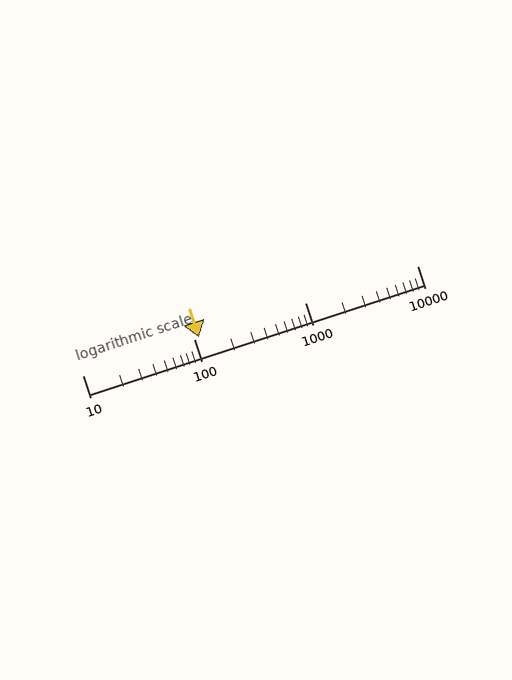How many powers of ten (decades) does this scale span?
The scale spans 3 decades, from 10 to 10000.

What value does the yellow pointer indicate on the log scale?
The pointer indicates approximately 110.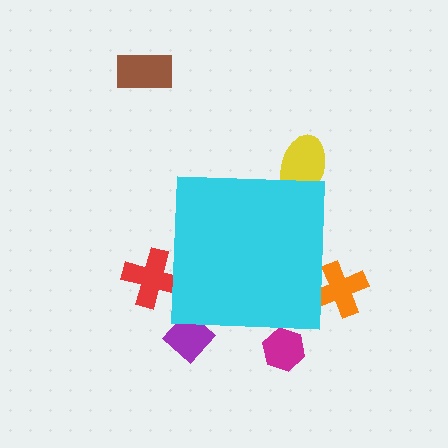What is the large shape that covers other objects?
A cyan square.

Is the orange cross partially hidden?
Yes, the orange cross is partially hidden behind the cyan square.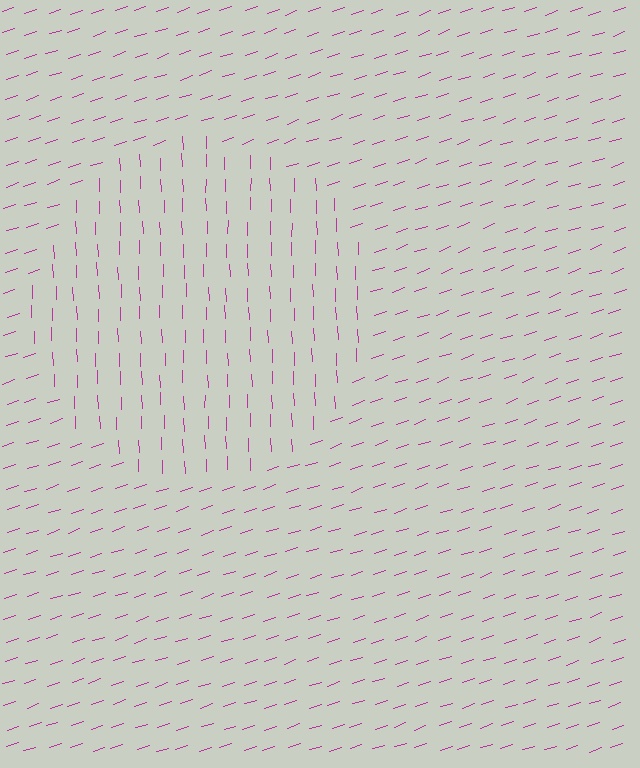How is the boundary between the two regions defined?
The boundary is defined purely by a change in line orientation (approximately 73 degrees difference). All lines are the same color and thickness.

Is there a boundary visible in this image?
Yes, there is a texture boundary formed by a change in line orientation.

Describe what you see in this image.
The image is filled with small magenta line segments. A circle region in the image has lines oriented differently from the surrounding lines, creating a visible texture boundary.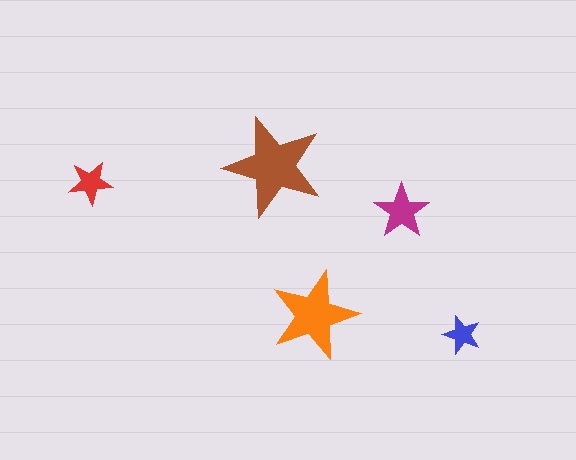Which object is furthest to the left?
The red star is leftmost.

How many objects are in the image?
There are 5 objects in the image.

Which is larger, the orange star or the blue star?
The orange one.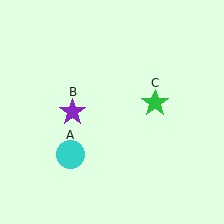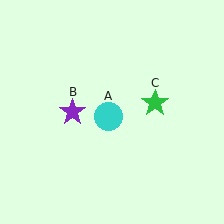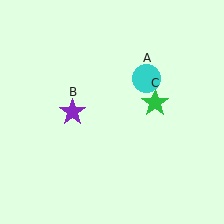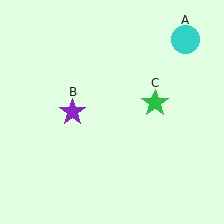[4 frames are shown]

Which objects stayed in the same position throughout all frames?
Purple star (object B) and green star (object C) remained stationary.